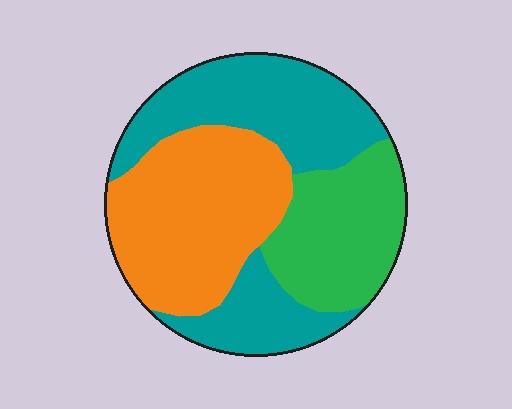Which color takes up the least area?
Green, at roughly 25%.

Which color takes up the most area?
Teal, at roughly 40%.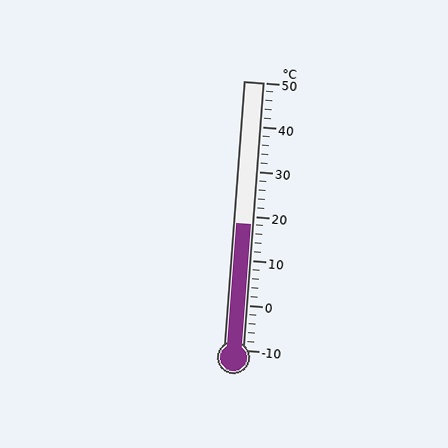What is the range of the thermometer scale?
The thermometer scale ranges from -10°C to 50°C.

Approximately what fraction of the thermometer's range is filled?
The thermometer is filled to approximately 45% of its range.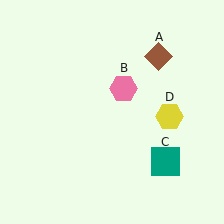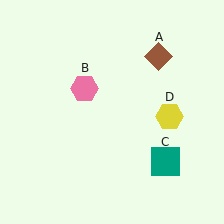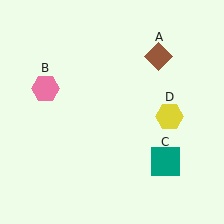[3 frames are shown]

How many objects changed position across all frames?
1 object changed position: pink hexagon (object B).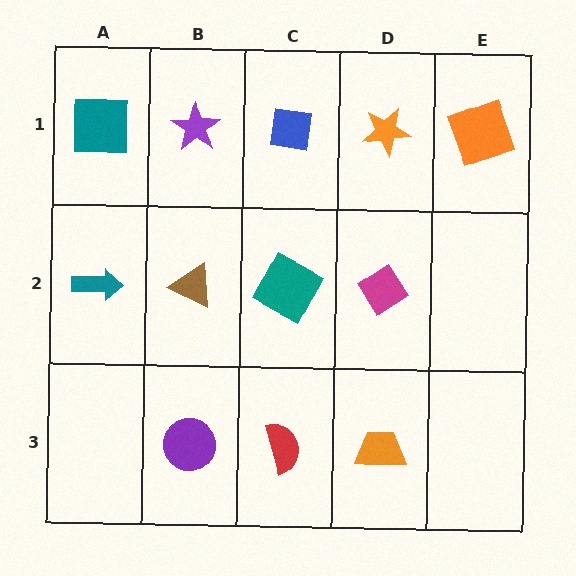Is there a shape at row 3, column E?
No, that cell is empty.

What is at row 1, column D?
An orange star.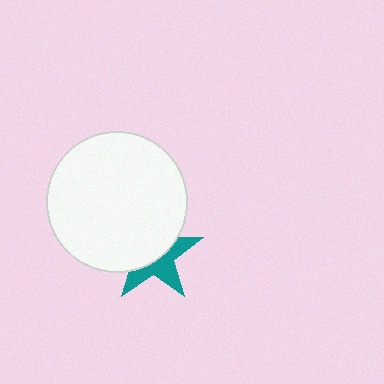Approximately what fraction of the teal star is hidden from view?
Roughly 56% of the teal star is hidden behind the white circle.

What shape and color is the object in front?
The object in front is a white circle.